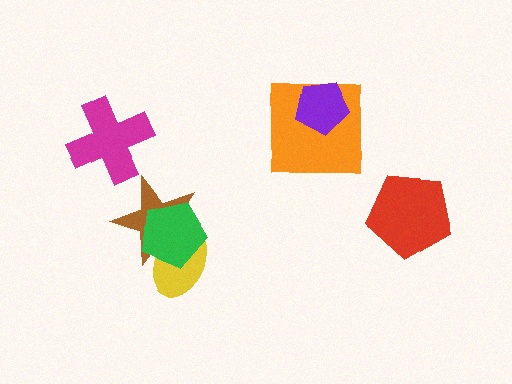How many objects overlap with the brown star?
2 objects overlap with the brown star.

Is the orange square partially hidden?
Yes, it is partially covered by another shape.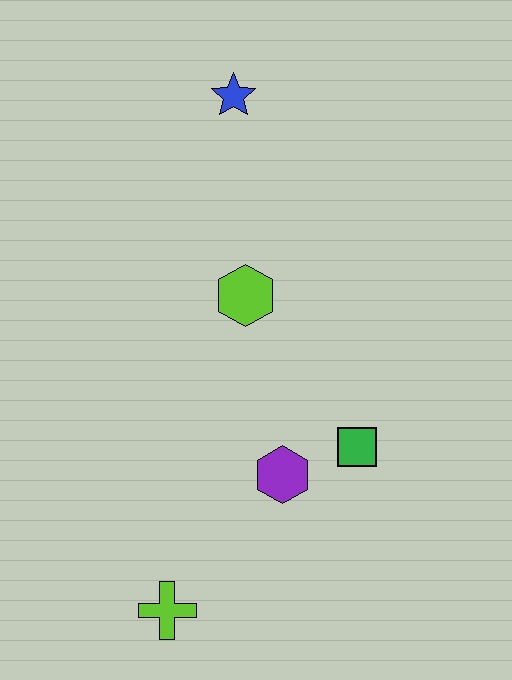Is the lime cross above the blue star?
No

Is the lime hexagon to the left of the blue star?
No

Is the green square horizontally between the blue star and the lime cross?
No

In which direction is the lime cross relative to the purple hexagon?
The lime cross is below the purple hexagon.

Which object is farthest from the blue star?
The lime cross is farthest from the blue star.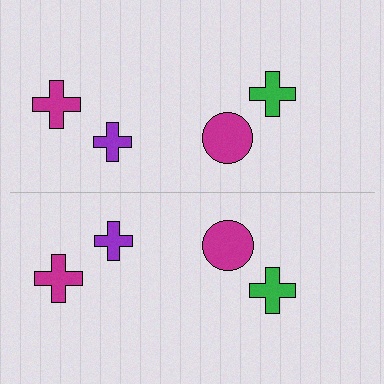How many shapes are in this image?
There are 8 shapes in this image.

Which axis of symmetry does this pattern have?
The pattern has a horizontal axis of symmetry running through the center of the image.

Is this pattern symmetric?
Yes, this pattern has bilateral (reflection) symmetry.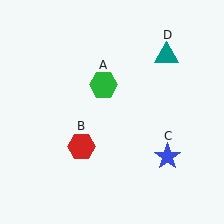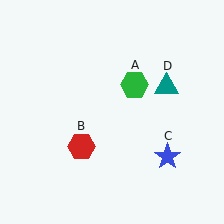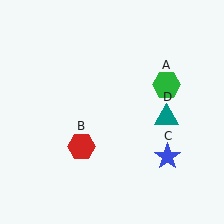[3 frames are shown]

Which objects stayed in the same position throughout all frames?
Red hexagon (object B) and blue star (object C) remained stationary.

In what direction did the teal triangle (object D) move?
The teal triangle (object D) moved down.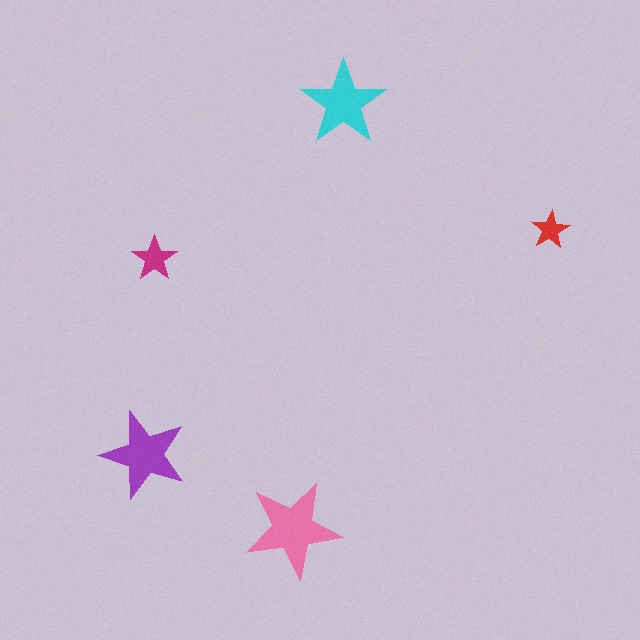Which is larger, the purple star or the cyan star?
The purple one.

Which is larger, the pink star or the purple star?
The pink one.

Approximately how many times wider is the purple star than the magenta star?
About 2 times wider.